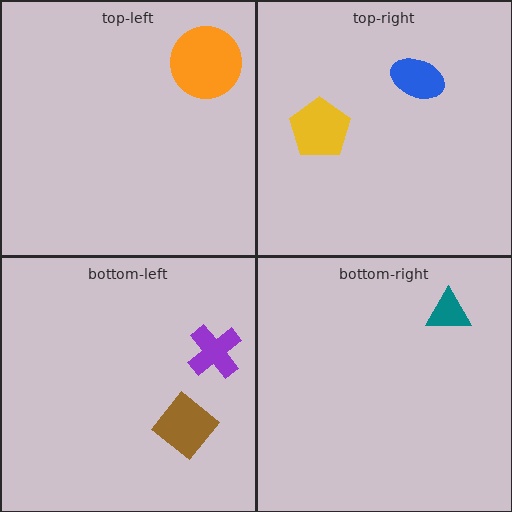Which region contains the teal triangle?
The bottom-right region.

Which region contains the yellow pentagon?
The top-right region.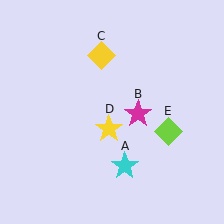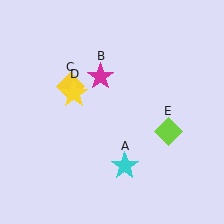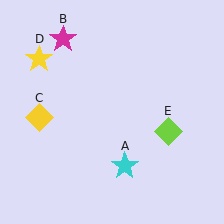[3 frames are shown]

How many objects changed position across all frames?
3 objects changed position: magenta star (object B), yellow diamond (object C), yellow star (object D).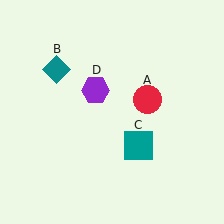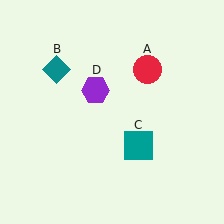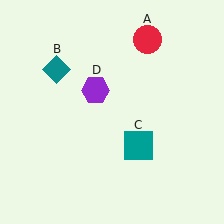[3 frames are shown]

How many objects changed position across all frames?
1 object changed position: red circle (object A).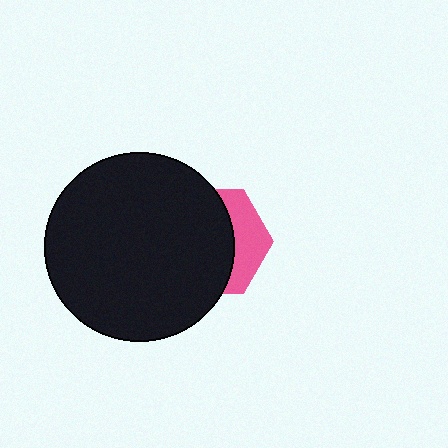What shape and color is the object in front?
The object in front is a black circle.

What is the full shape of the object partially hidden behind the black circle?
The partially hidden object is a pink hexagon.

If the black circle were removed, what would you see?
You would see the complete pink hexagon.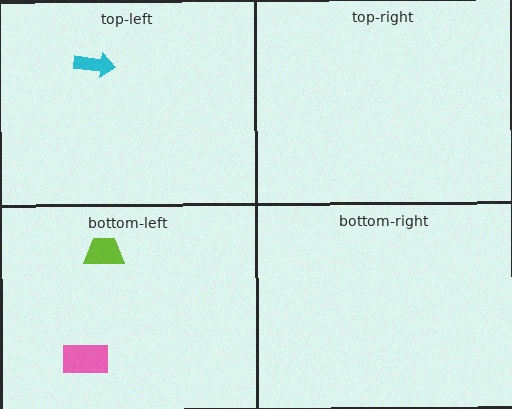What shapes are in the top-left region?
The cyan arrow.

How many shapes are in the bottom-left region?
2.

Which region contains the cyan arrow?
The top-left region.